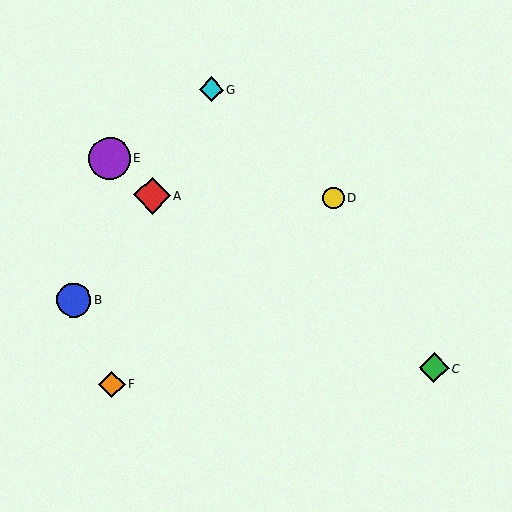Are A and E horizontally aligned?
No, A is at y≈196 and E is at y≈158.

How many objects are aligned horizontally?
2 objects (A, D) are aligned horizontally.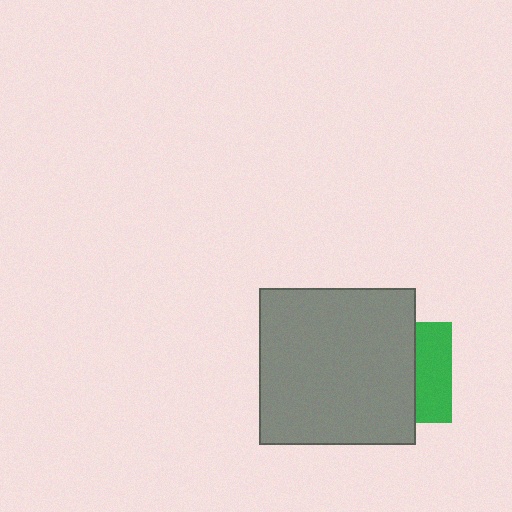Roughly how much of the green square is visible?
A small part of it is visible (roughly 36%).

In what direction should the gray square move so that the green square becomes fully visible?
The gray square should move left. That is the shortest direction to clear the overlap and leave the green square fully visible.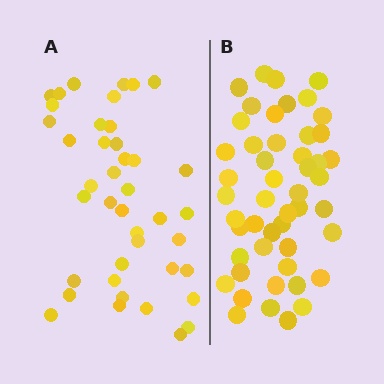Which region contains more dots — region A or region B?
Region B (the right region) has more dots.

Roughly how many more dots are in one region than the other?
Region B has roughly 8 or so more dots than region A.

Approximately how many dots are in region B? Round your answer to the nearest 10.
About 50 dots. (The exact count is 49, which rounds to 50.)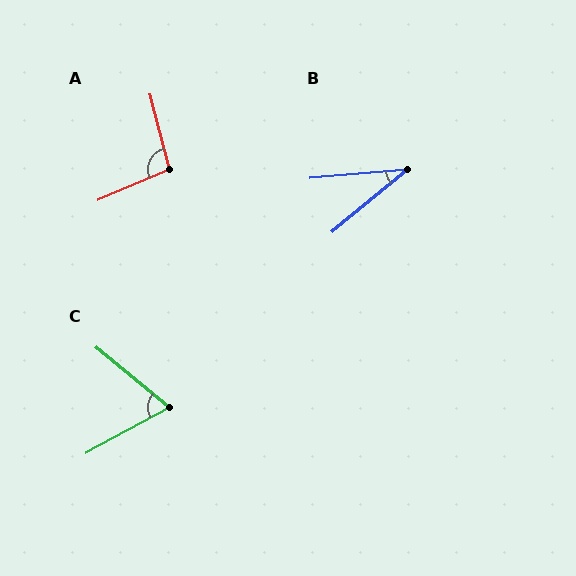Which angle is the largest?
A, at approximately 99 degrees.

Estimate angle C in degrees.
Approximately 68 degrees.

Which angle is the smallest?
B, at approximately 35 degrees.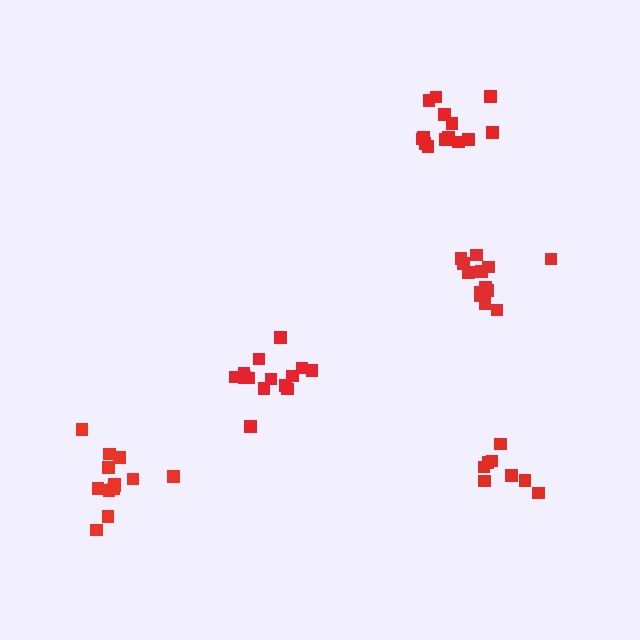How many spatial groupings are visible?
There are 5 spatial groupings.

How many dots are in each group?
Group 1: 14 dots, Group 2: 13 dots, Group 3: 8 dots, Group 4: 14 dots, Group 5: 14 dots (63 total).